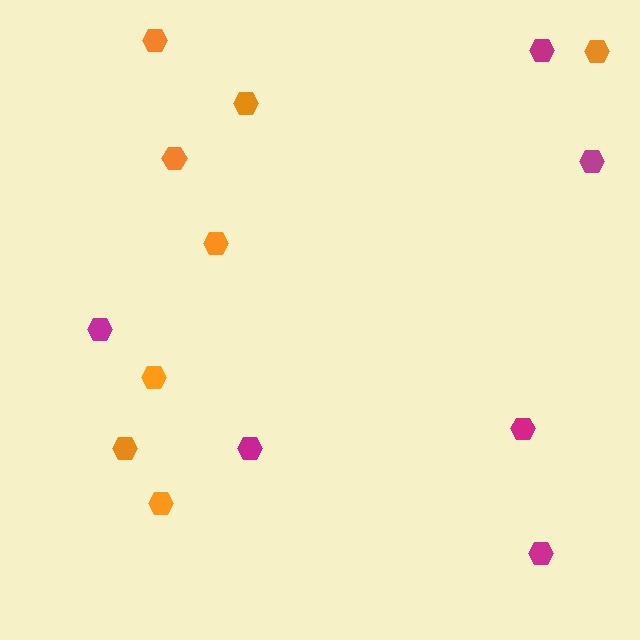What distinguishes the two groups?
There are 2 groups: one group of orange hexagons (8) and one group of magenta hexagons (6).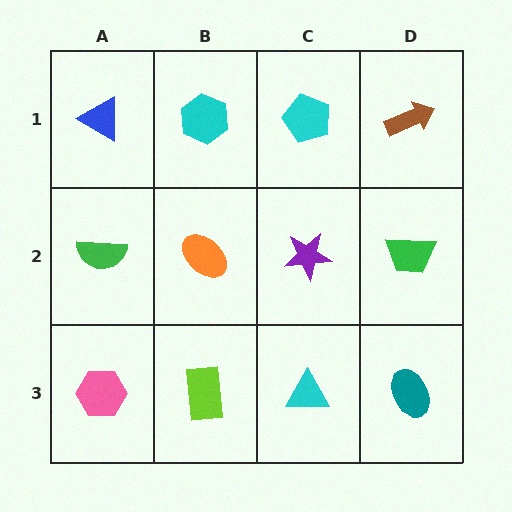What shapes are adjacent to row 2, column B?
A cyan hexagon (row 1, column B), a lime rectangle (row 3, column B), a green semicircle (row 2, column A), a purple star (row 2, column C).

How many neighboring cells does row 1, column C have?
3.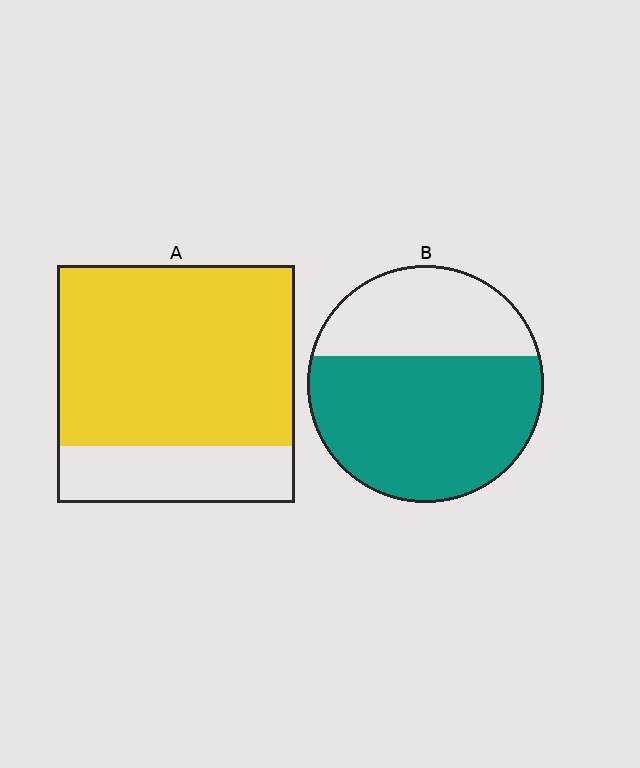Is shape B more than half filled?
Yes.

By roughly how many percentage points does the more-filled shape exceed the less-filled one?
By roughly 10 percentage points (A over B).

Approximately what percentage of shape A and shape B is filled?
A is approximately 75% and B is approximately 65%.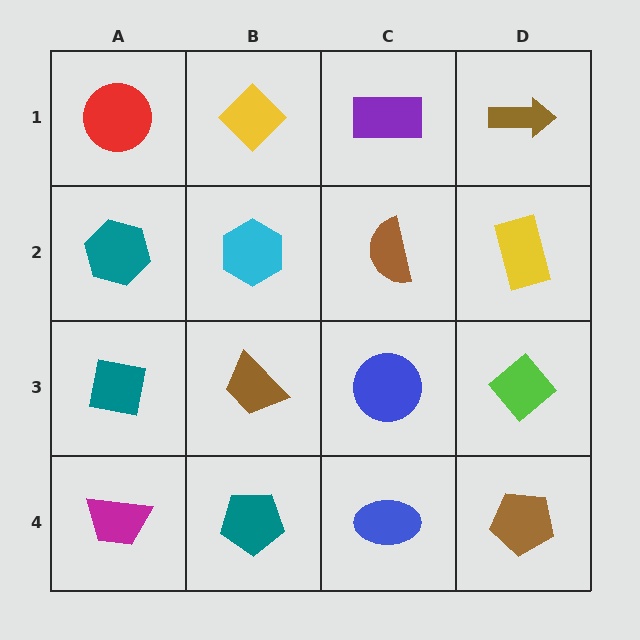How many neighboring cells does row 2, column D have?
3.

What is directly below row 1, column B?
A cyan hexagon.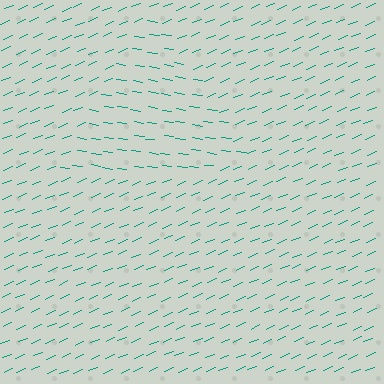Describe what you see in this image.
The image is filled with small teal line segments. A triangle region in the image has lines oriented differently from the surrounding lines, creating a visible texture boundary.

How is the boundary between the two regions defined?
The boundary is defined purely by a change in line orientation (approximately 30 degrees difference). All lines are the same color and thickness.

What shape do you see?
I see a triangle.